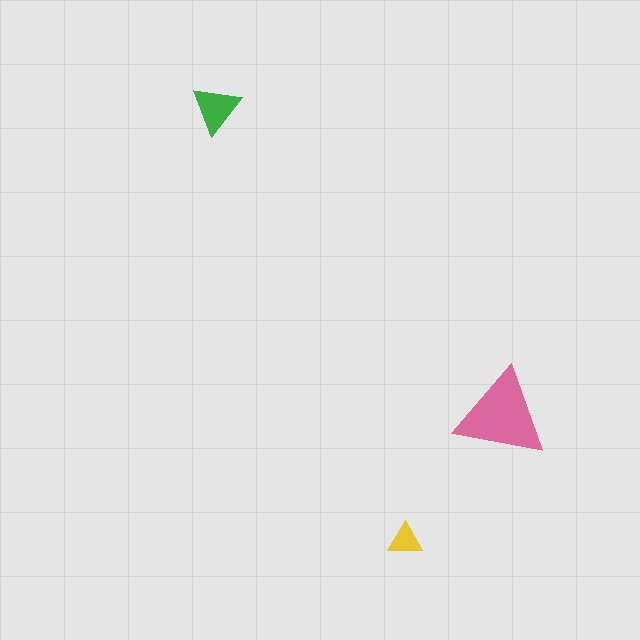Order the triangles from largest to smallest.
the pink one, the green one, the yellow one.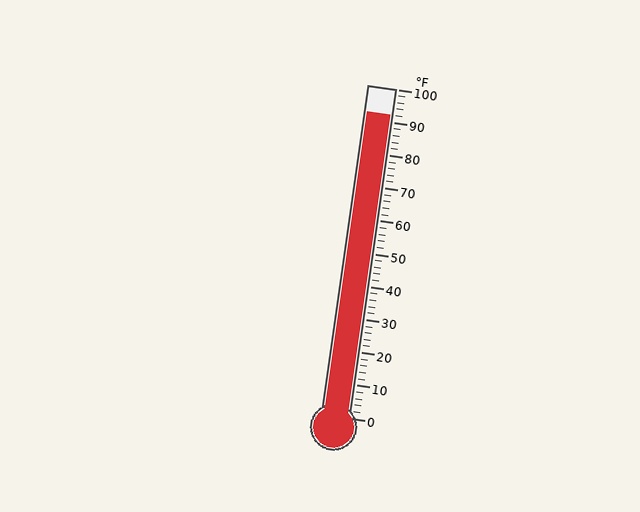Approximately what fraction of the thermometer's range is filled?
The thermometer is filled to approximately 90% of its range.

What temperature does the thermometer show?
The thermometer shows approximately 92°F.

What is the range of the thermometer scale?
The thermometer scale ranges from 0°F to 100°F.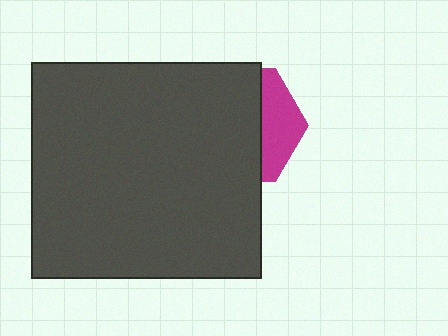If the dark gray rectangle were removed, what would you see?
You would see the complete magenta hexagon.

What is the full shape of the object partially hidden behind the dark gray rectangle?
The partially hidden object is a magenta hexagon.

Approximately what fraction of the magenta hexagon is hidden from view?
Roughly 69% of the magenta hexagon is hidden behind the dark gray rectangle.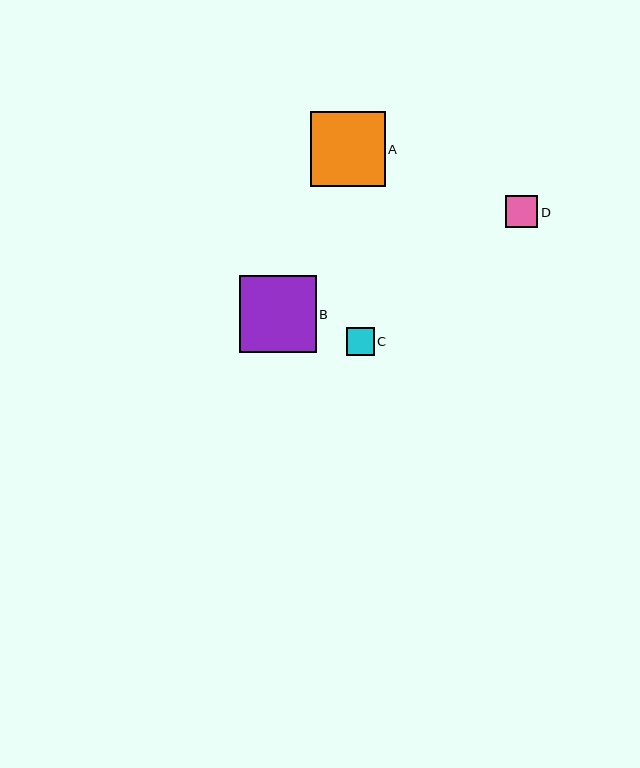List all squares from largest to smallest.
From largest to smallest: B, A, D, C.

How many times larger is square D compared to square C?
Square D is approximately 1.2 times the size of square C.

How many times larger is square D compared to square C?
Square D is approximately 1.2 times the size of square C.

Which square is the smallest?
Square C is the smallest with a size of approximately 28 pixels.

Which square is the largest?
Square B is the largest with a size of approximately 77 pixels.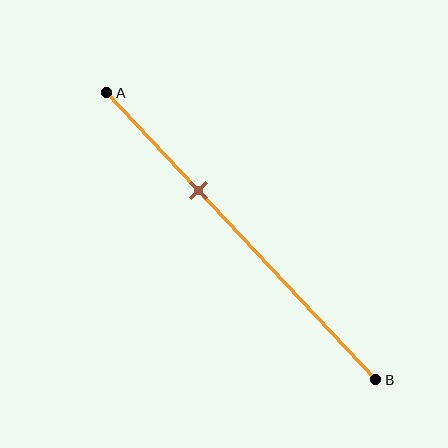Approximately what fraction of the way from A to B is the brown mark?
The brown mark is approximately 35% of the way from A to B.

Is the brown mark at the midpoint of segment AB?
No, the mark is at about 35% from A, not at the 50% midpoint.